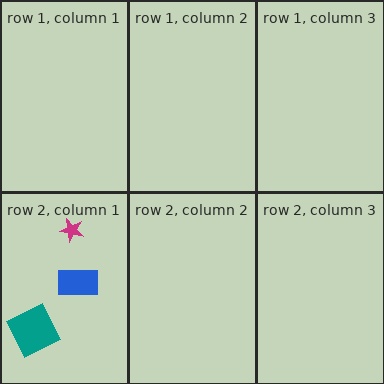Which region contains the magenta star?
The row 2, column 1 region.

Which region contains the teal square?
The row 2, column 1 region.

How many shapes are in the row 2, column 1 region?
3.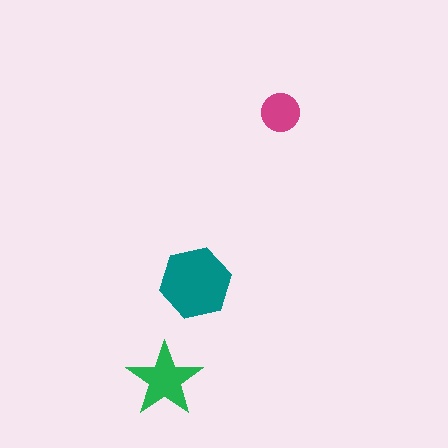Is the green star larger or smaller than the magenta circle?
Larger.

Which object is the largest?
The teal hexagon.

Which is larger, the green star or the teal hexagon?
The teal hexagon.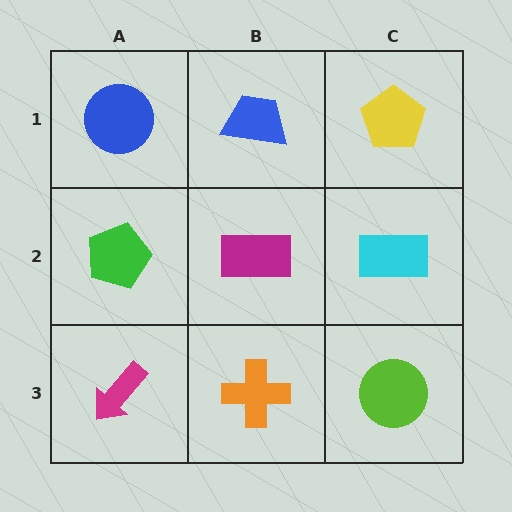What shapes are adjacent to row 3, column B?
A magenta rectangle (row 2, column B), a magenta arrow (row 3, column A), a lime circle (row 3, column C).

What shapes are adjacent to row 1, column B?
A magenta rectangle (row 2, column B), a blue circle (row 1, column A), a yellow pentagon (row 1, column C).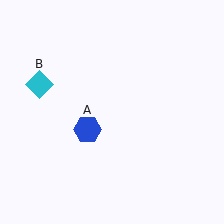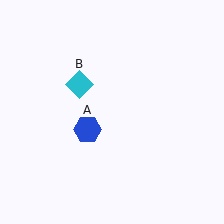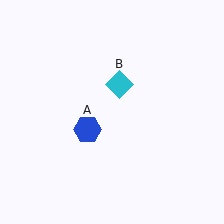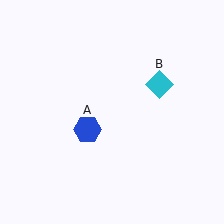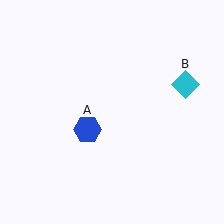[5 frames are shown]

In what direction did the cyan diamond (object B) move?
The cyan diamond (object B) moved right.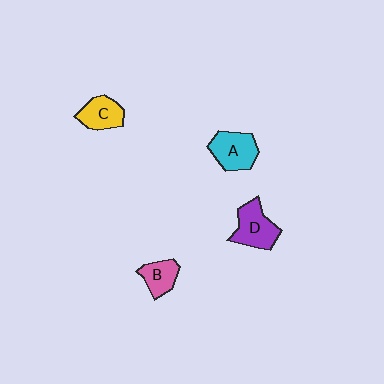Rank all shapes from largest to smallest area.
From largest to smallest: D (purple), A (cyan), C (yellow), B (pink).